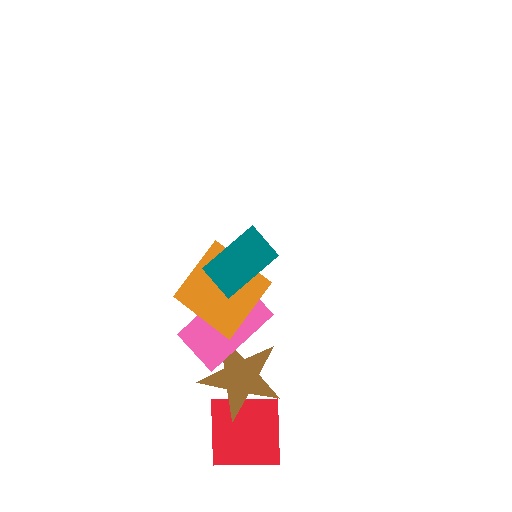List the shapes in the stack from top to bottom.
From top to bottom: the teal rectangle, the orange diamond, the pink rectangle, the brown star, the red square.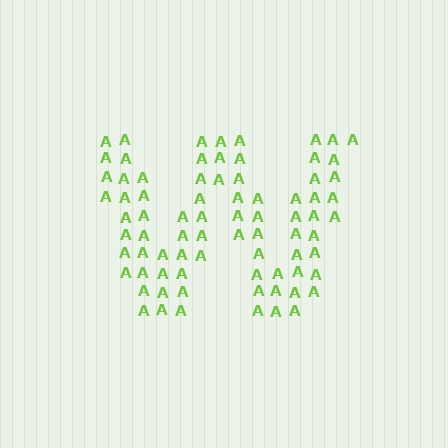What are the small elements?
The small elements are letter A's.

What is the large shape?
The large shape is the letter W.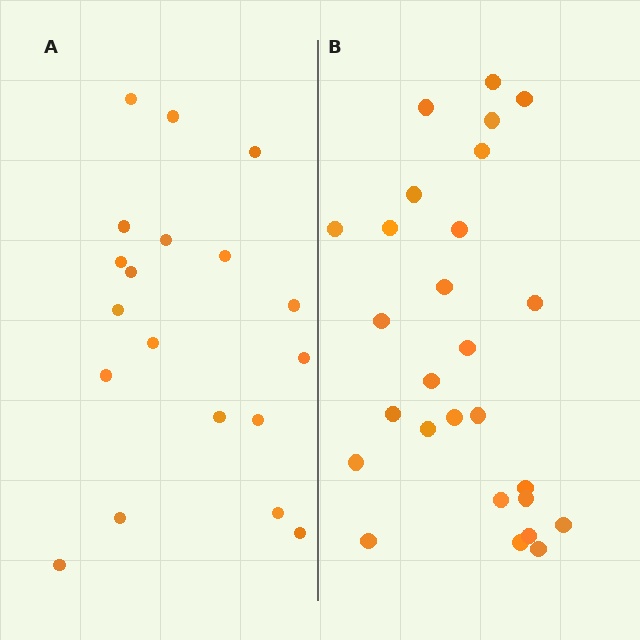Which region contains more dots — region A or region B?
Region B (the right region) has more dots.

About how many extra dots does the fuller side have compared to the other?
Region B has roughly 8 or so more dots than region A.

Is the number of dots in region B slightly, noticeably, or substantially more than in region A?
Region B has noticeably more, but not dramatically so. The ratio is roughly 1.4 to 1.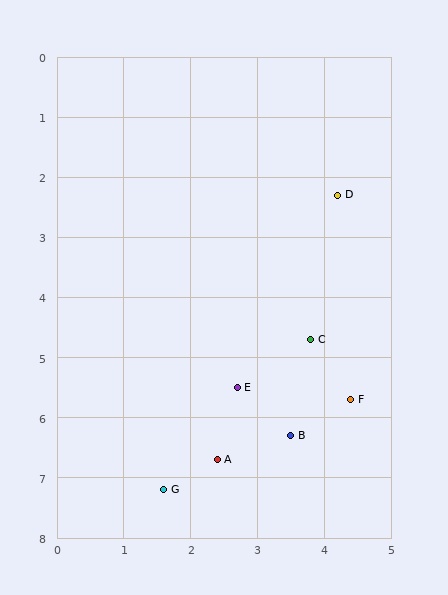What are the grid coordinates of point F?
Point F is at approximately (4.4, 5.7).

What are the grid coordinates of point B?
Point B is at approximately (3.5, 6.3).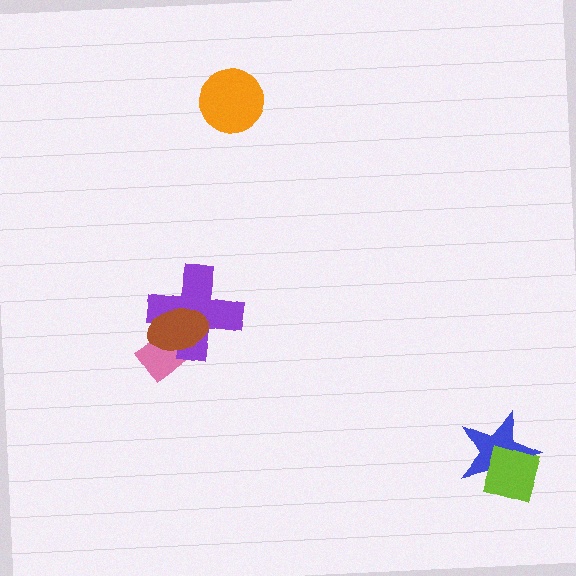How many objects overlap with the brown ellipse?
2 objects overlap with the brown ellipse.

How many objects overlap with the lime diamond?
1 object overlaps with the lime diamond.